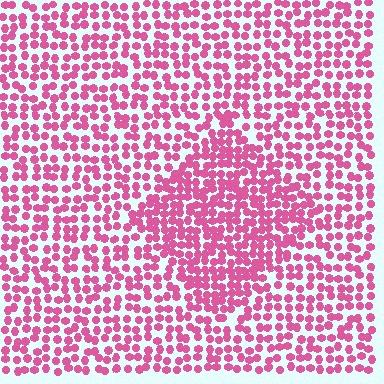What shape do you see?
I see a diamond.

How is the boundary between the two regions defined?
The boundary is defined by a change in element density (approximately 1.6x ratio). All elements are the same color, size, and shape.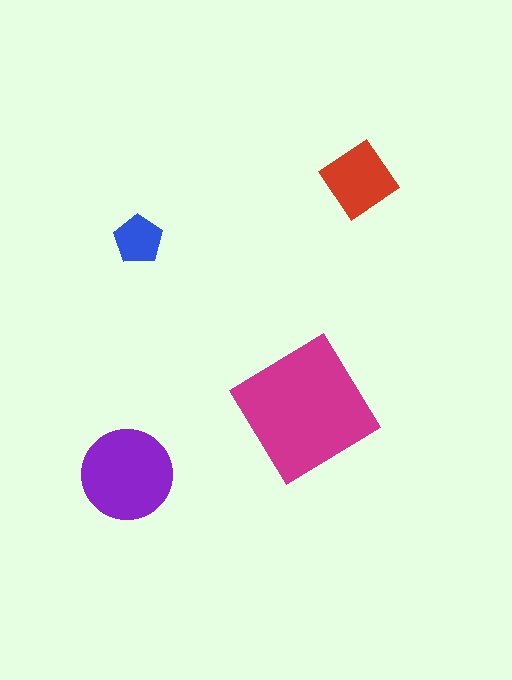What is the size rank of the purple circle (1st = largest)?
2nd.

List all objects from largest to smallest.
The magenta diamond, the purple circle, the red diamond, the blue pentagon.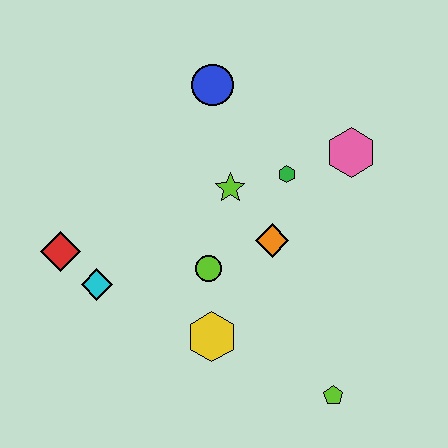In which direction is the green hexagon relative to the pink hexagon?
The green hexagon is to the left of the pink hexagon.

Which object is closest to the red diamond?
The cyan diamond is closest to the red diamond.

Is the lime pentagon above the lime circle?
No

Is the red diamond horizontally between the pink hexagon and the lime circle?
No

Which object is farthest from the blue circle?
The lime pentagon is farthest from the blue circle.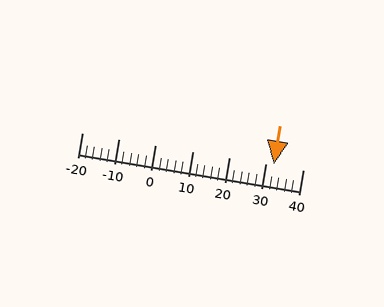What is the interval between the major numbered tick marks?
The major tick marks are spaced 10 units apart.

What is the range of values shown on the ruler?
The ruler shows values from -20 to 40.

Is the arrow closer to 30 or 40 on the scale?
The arrow is closer to 30.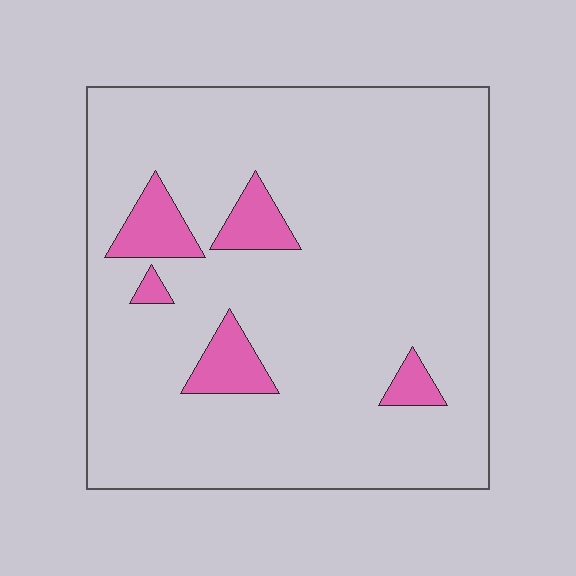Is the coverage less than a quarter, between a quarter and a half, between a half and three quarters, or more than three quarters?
Less than a quarter.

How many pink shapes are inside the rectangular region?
5.